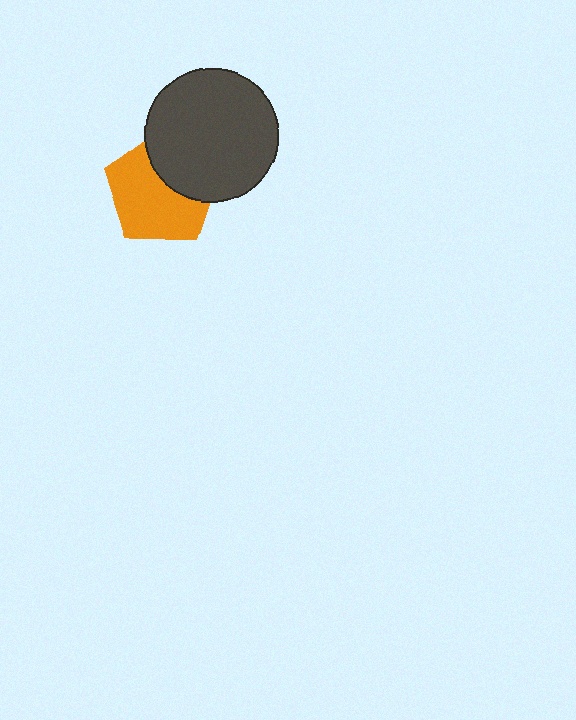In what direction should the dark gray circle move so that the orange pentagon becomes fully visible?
The dark gray circle should move toward the upper-right. That is the shortest direction to clear the overlap and leave the orange pentagon fully visible.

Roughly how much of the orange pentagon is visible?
About half of it is visible (roughly 64%).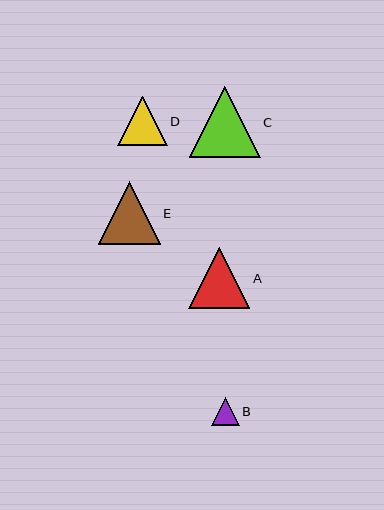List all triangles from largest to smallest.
From largest to smallest: C, E, A, D, B.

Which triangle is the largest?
Triangle C is the largest with a size of approximately 71 pixels.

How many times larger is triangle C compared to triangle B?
Triangle C is approximately 2.5 times the size of triangle B.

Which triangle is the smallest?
Triangle B is the smallest with a size of approximately 28 pixels.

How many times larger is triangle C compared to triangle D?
Triangle C is approximately 1.4 times the size of triangle D.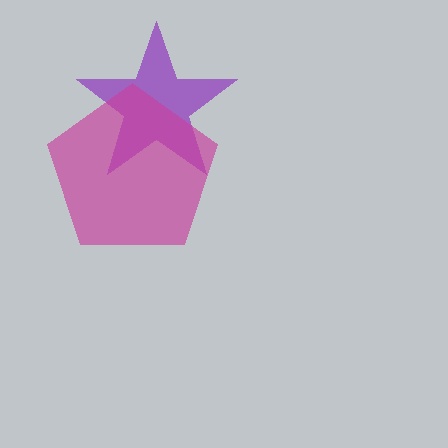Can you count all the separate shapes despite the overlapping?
Yes, there are 2 separate shapes.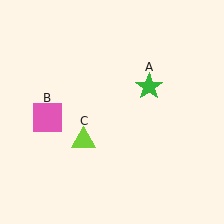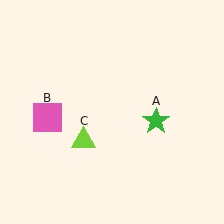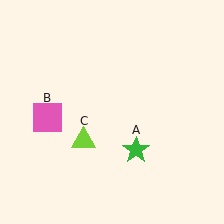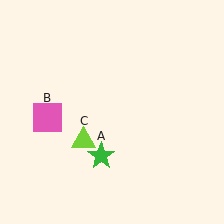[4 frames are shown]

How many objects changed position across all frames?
1 object changed position: green star (object A).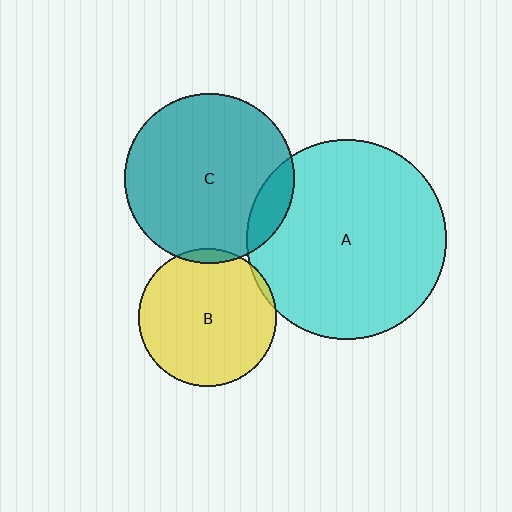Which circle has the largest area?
Circle A (cyan).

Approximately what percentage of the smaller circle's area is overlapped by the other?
Approximately 5%.